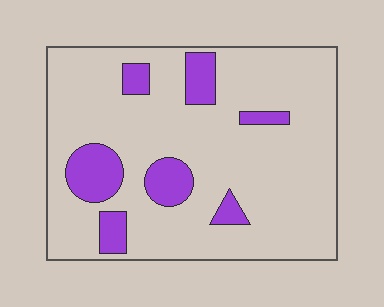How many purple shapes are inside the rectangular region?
7.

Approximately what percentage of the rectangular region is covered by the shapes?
Approximately 15%.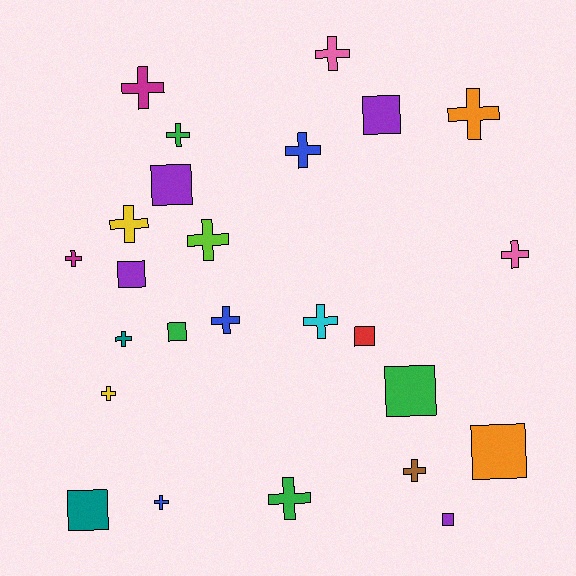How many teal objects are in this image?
There are 2 teal objects.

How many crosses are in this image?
There are 16 crosses.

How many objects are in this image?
There are 25 objects.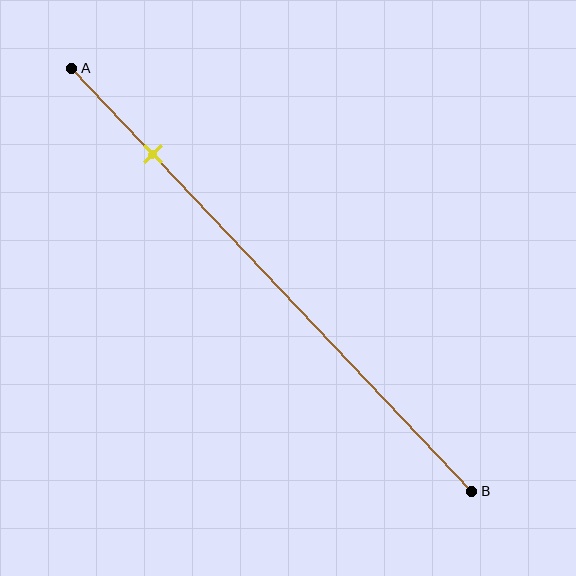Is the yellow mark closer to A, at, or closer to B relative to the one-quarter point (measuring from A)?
The yellow mark is closer to point A than the one-quarter point of segment AB.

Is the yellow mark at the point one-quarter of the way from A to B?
No, the mark is at about 20% from A, not at the 25% one-quarter point.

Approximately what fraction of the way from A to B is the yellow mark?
The yellow mark is approximately 20% of the way from A to B.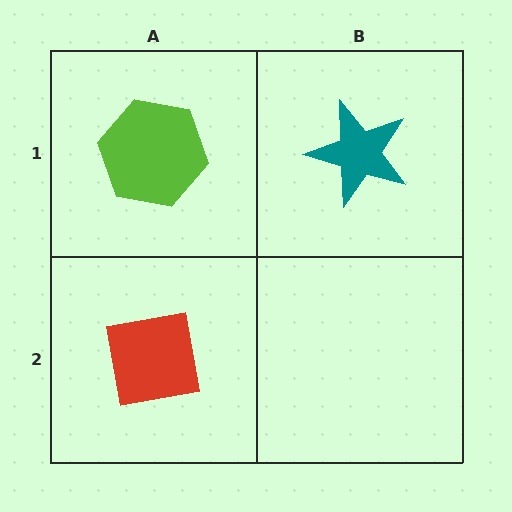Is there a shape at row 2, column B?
No, that cell is empty.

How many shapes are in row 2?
1 shape.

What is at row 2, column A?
A red square.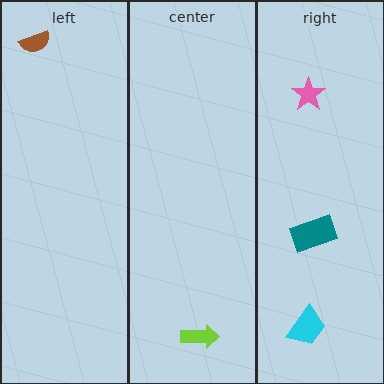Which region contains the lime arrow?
The center region.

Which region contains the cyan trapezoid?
The right region.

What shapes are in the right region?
The pink star, the teal rectangle, the cyan trapezoid.